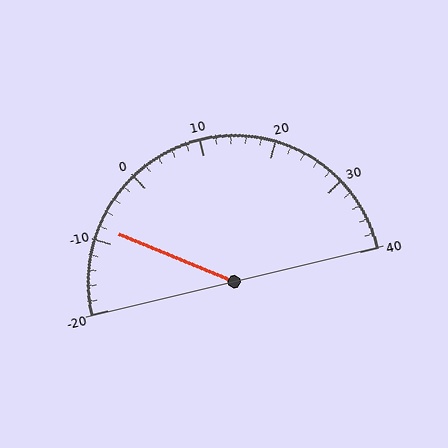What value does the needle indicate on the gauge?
The needle indicates approximately -8.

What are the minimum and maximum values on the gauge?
The gauge ranges from -20 to 40.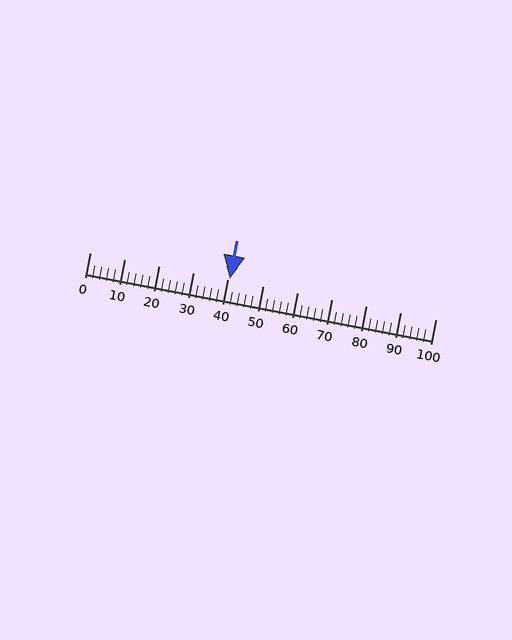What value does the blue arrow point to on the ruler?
The blue arrow points to approximately 40.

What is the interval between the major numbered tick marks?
The major tick marks are spaced 10 units apart.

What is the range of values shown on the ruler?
The ruler shows values from 0 to 100.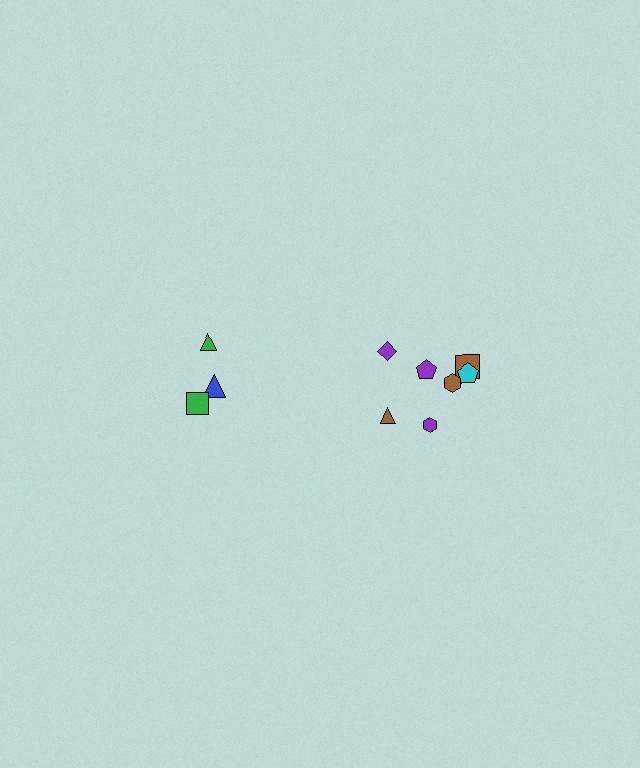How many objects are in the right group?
There are 7 objects.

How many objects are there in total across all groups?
There are 10 objects.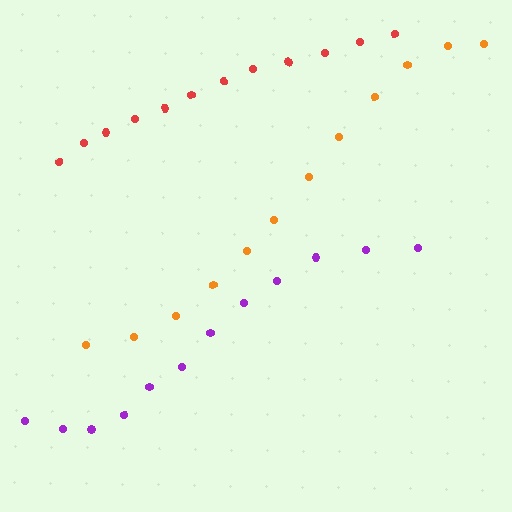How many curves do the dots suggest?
There are 3 distinct paths.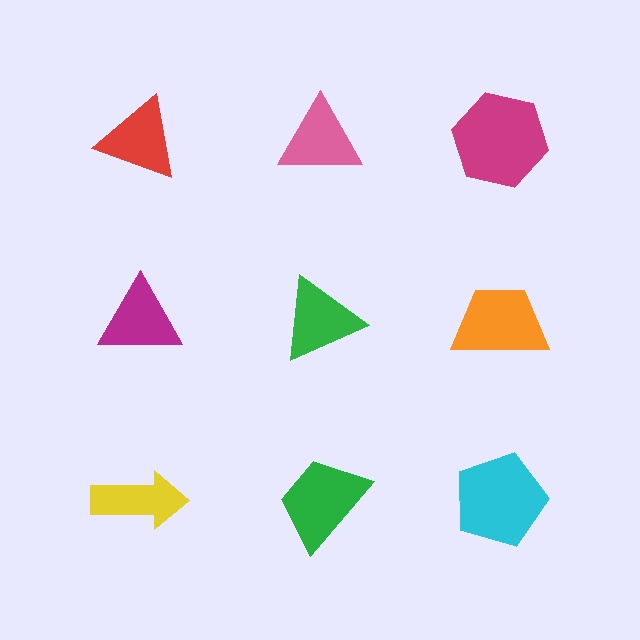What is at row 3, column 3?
A cyan pentagon.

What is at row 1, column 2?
A pink triangle.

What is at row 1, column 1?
A red triangle.